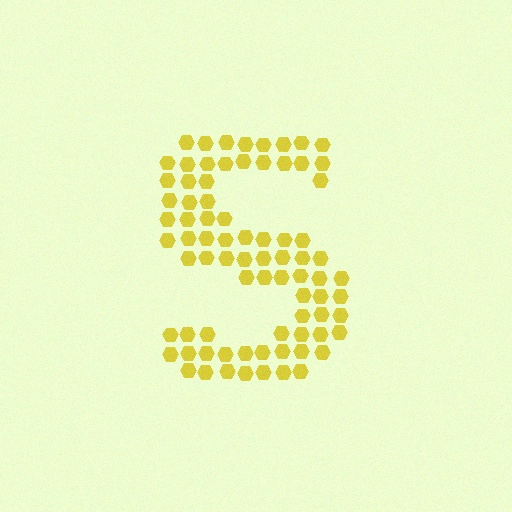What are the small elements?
The small elements are hexagons.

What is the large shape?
The large shape is the letter S.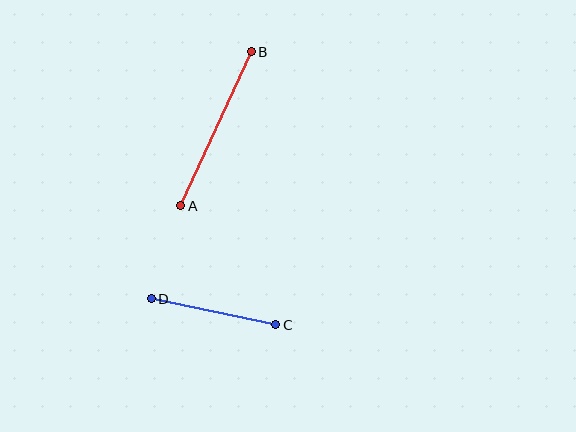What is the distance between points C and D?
The distance is approximately 128 pixels.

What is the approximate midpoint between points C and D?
The midpoint is at approximately (214, 312) pixels.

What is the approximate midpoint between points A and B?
The midpoint is at approximately (216, 129) pixels.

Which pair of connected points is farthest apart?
Points A and B are farthest apart.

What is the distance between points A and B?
The distance is approximately 170 pixels.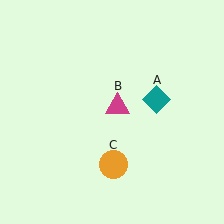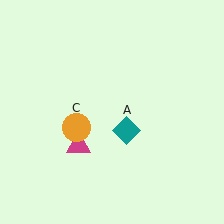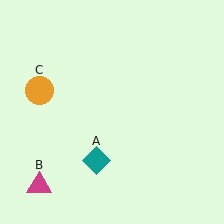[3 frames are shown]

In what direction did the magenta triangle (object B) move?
The magenta triangle (object B) moved down and to the left.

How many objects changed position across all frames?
3 objects changed position: teal diamond (object A), magenta triangle (object B), orange circle (object C).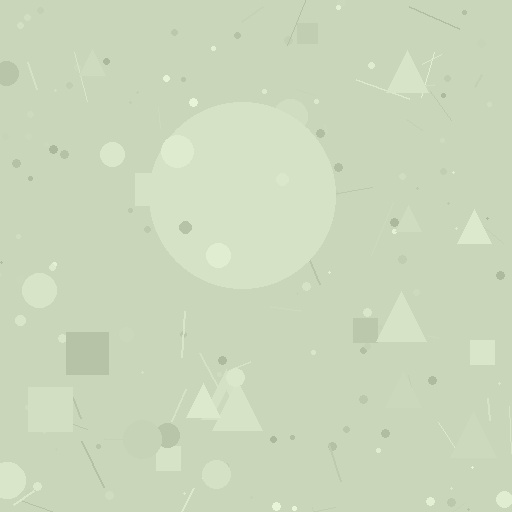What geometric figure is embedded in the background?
A circle is embedded in the background.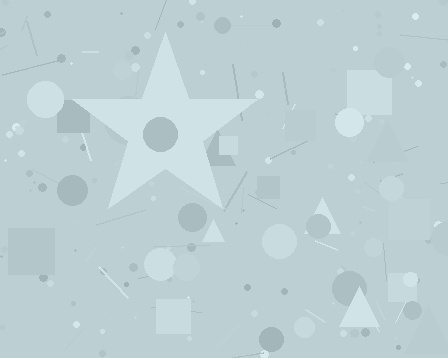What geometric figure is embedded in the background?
A star is embedded in the background.